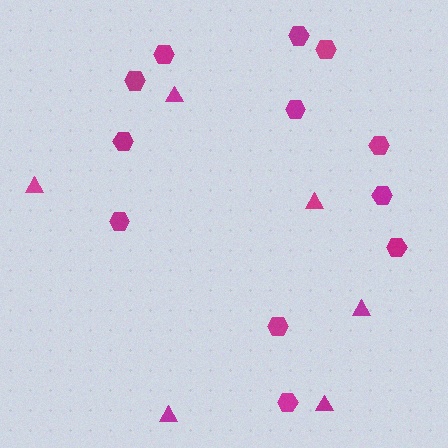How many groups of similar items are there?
There are 2 groups: one group of triangles (6) and one group of hexagons (12).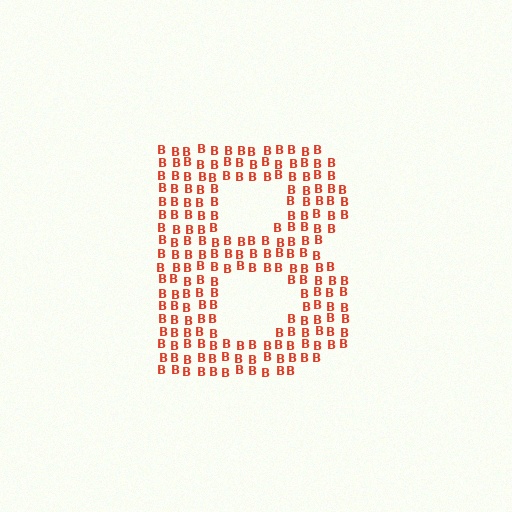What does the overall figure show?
The overall figure shows the letter B.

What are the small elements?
The small elements are letter B's.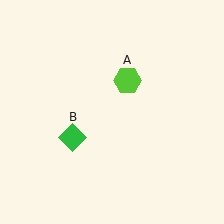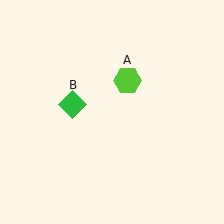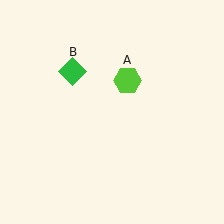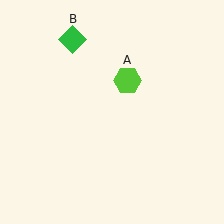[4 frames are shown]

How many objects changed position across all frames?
1 object changed position: green diamond (object B).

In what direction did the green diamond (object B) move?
The green diamond (object B) moved up.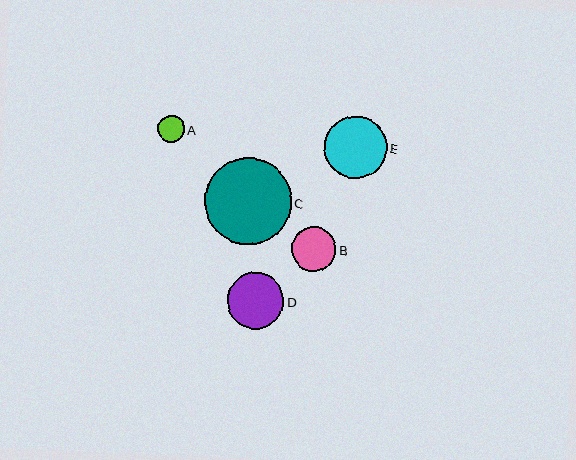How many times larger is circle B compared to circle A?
Circle B is approximately 1.7 times the size of circle A.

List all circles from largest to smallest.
From largest to smallest: C, E, D, B, A.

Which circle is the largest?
Circle C is the largest with a size of approximately 87 pixels.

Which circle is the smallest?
Circle A is the smallest with a size of approximately 26 pixels.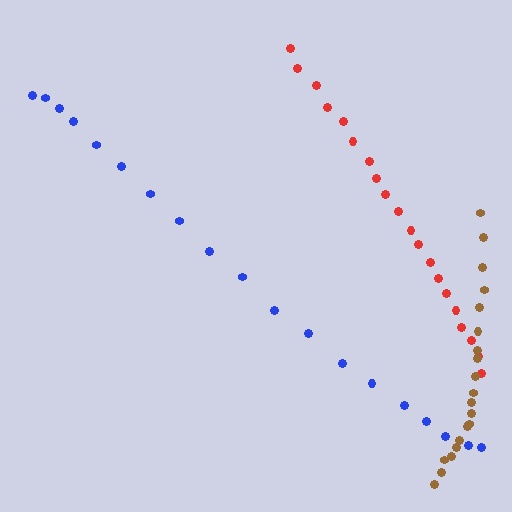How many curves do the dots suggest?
There are 3 distinct paths.